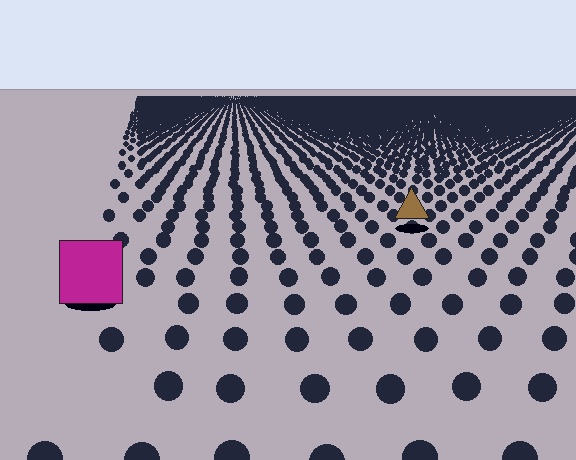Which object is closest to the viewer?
The magenta square is closest. The texture marks near it are larger and more spread out.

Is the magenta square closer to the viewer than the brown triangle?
Yes. The magenta square is closer — you can tell from the texture gradient: the ground texture is coarser near it.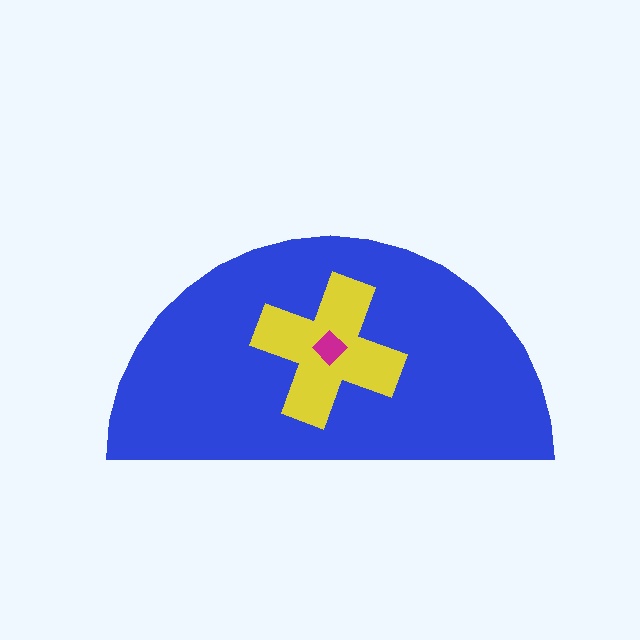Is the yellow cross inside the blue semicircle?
Yes.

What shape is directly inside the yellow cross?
The magenta diamond.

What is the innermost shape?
The magenta diamond.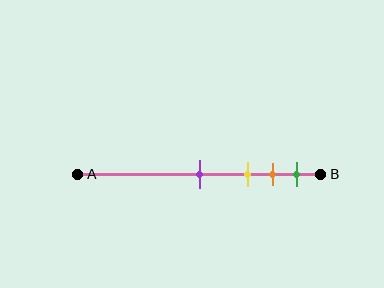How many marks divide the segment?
There are 4 marks dividing the segment.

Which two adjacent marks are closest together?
The orange and green marks are the closest adjacent pair.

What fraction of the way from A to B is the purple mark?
The purple mark is approximately 50% (0.5) of the way from A to B.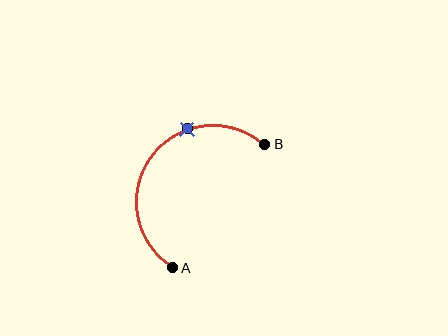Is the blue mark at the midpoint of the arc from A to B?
No. The blue mark lies on the arc but is closer to endpoint B. The arc midpoint would be at the point on the curve equidistant along the arc from both A and B.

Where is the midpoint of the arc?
The arc midpoint is the point on the curve farthest from the straight line joining A and B. It sits above and to the left of that line.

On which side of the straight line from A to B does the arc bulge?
The arc bulges above and to the left of the straight line connecting A and B.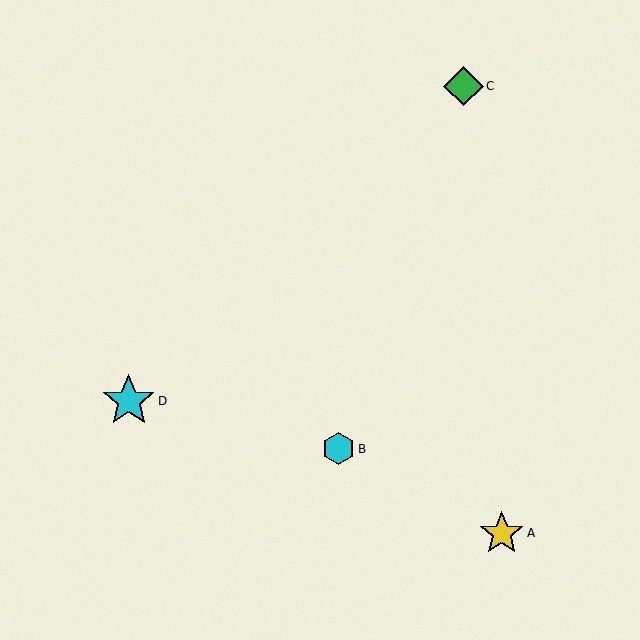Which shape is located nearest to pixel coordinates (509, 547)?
The yellow star (labeled A) at (502, 533) is nearest to that location.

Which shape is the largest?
The cyan star (labeled D) is the largest.